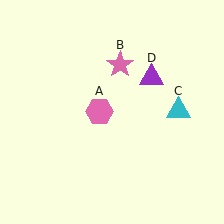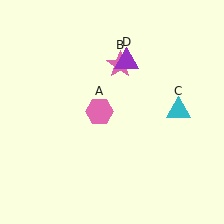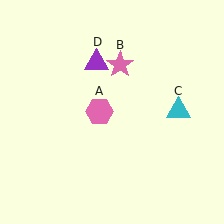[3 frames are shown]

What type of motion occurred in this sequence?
The purple triangle (object D) rotated counterclockwise around the center of the scene.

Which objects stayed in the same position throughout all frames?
Pink hexagon (object A) and pink star (object B) and cyan triangle (object C) remained stationary.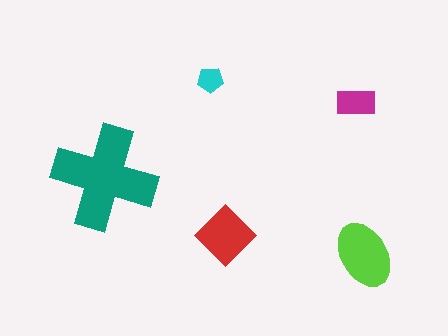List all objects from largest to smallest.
The teal cross, the lime ellipse, the red diamond, the magenta rectangle, the cyan pentagon.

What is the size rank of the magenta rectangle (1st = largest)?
4th.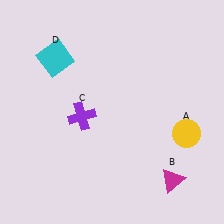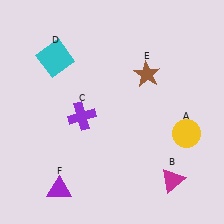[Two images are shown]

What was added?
A brown star (E), a purple triangle (F) were added in Image 2.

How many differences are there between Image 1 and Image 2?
There are 2 differences between the two images.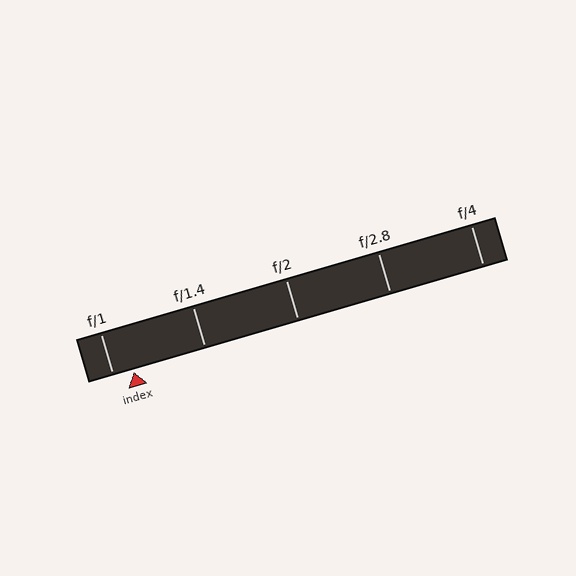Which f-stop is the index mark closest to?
The index mark is closest to f/1.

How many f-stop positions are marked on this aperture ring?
There are 5 f-stop positions marked.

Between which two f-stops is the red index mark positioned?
The index mark is between f/1 and f/1.4.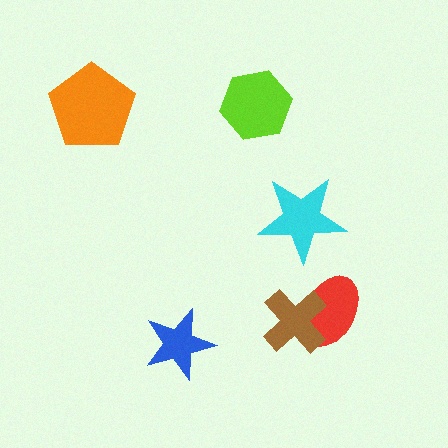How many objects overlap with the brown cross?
1 object overlaps with the brown cross.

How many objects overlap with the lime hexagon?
0 objects overlap with the lime hexagon.